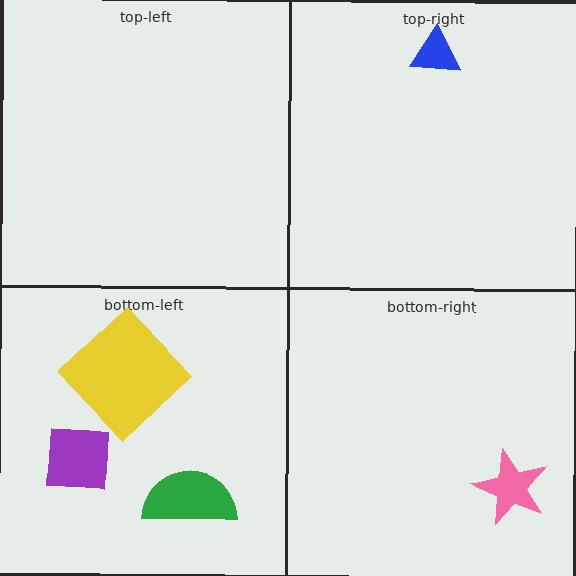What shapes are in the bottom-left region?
The yellow diamond, the green semicircle, the purple square.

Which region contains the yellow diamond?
The bottom-left region.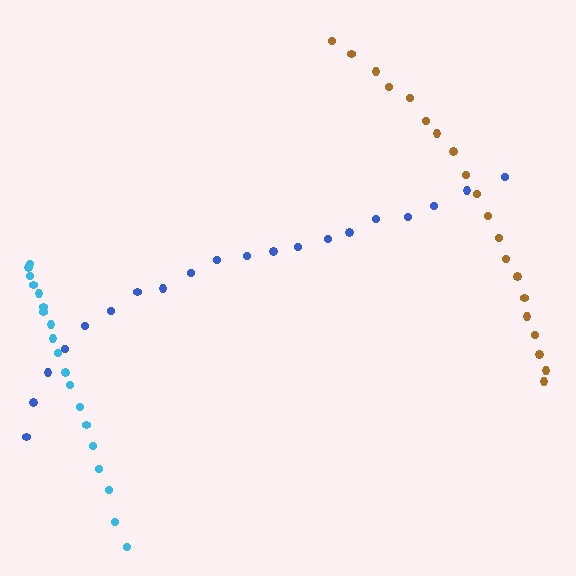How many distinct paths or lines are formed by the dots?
There are 3 distinct paths.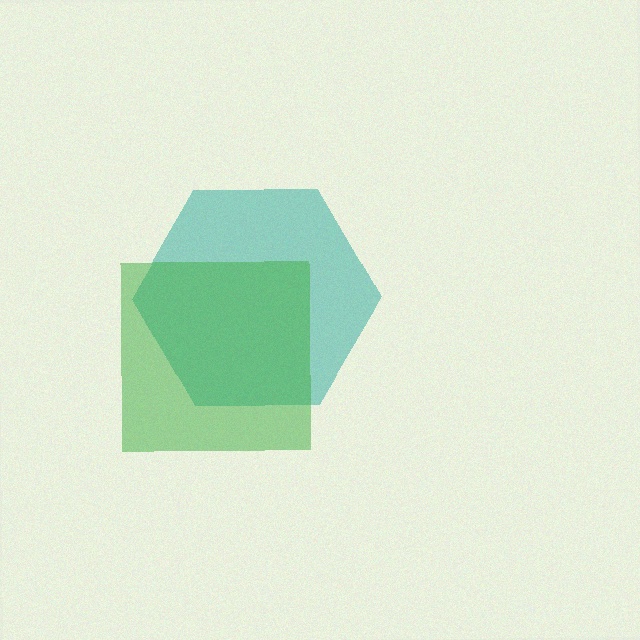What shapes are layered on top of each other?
The layered shapes are: a teal hexagon, a green square.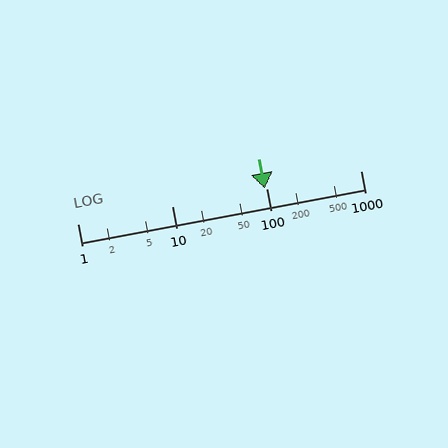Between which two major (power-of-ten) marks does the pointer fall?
The pointer is between 10 and 100.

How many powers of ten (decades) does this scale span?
The scale spans 3 decades, from 1 to 1000.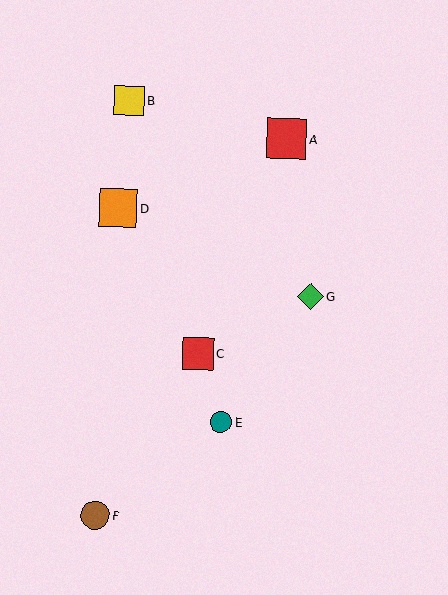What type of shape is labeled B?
Shape B is a yellow square.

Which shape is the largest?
The red square (labeled A) is the largest.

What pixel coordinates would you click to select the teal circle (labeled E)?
Click at (221, 422) to select the teal circle E.